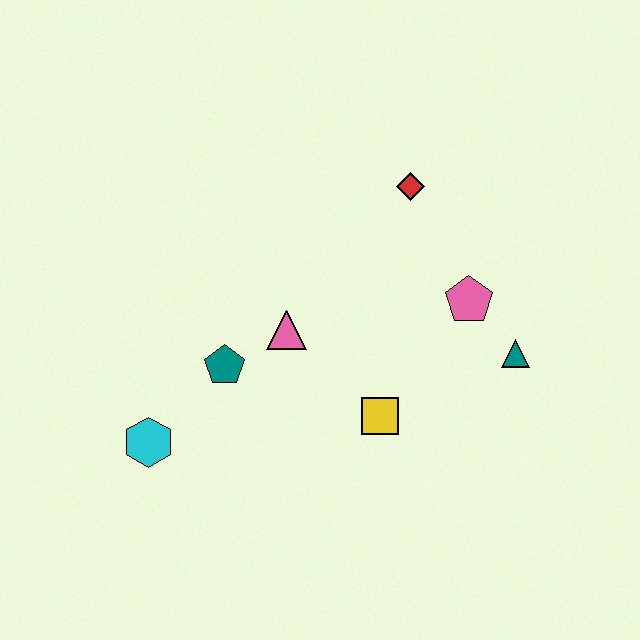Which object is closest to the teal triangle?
The pink pentagon is closest to the teal triangle.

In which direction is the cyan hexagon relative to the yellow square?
The cyan hexagon is to the left of the yellow square.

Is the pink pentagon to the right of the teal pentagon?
Yes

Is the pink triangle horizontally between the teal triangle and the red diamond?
No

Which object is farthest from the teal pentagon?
The teal triangle is farthest from the teal pentagon.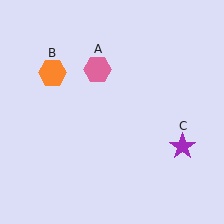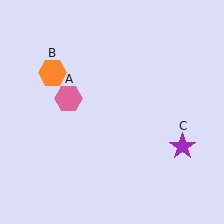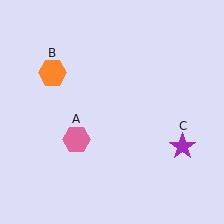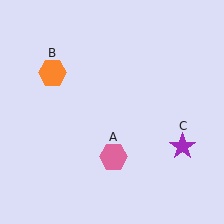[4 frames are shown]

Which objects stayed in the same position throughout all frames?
Orange hexagon (object B) and purple star (object C) remained stationary.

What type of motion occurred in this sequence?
The pink hexagon (object A) rotated counterclockwise around the center of the scene.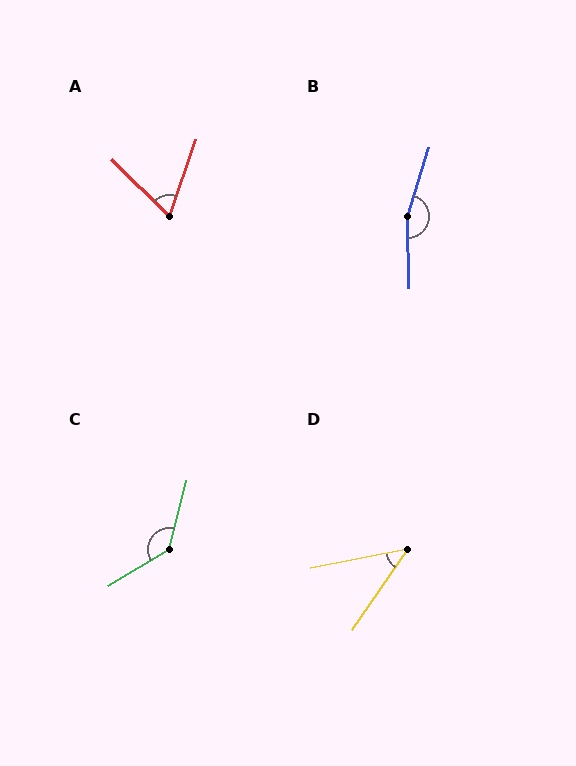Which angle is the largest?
B, at approximately 162 degrees.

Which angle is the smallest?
D, at approximately 44 degrees.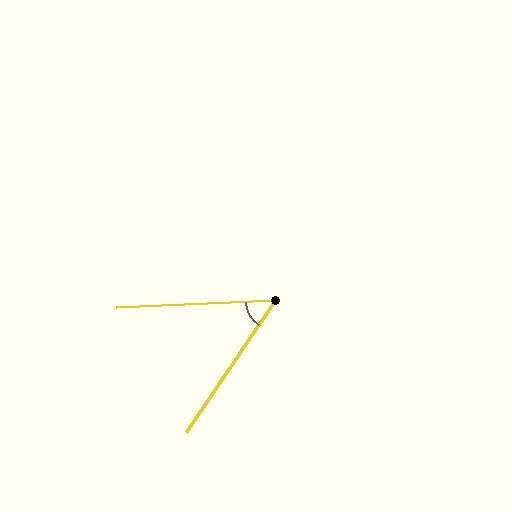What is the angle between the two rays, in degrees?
Approximately 54 degrees.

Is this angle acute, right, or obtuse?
It is acute.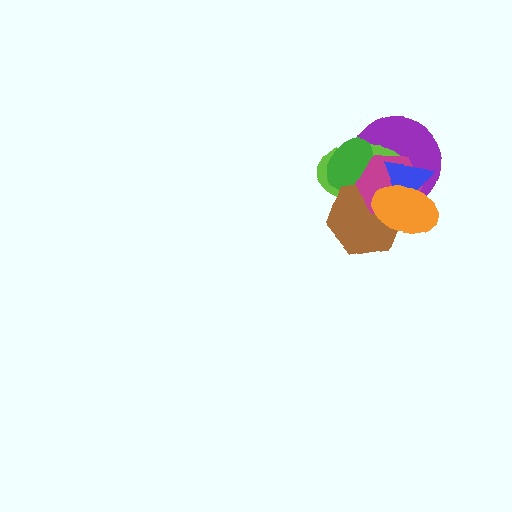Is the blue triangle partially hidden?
Yes, it is partially covered by another shape.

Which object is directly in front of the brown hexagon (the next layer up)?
The magenta hexagon is directly in front of the brown hexagon.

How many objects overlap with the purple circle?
6 objects overlap with the purple circle.